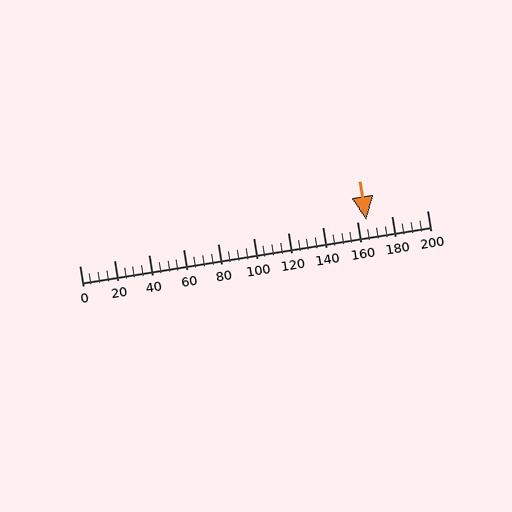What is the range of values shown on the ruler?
The ruler shows values from 0 to 200.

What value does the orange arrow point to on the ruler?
The orange arrow points to approximately 165.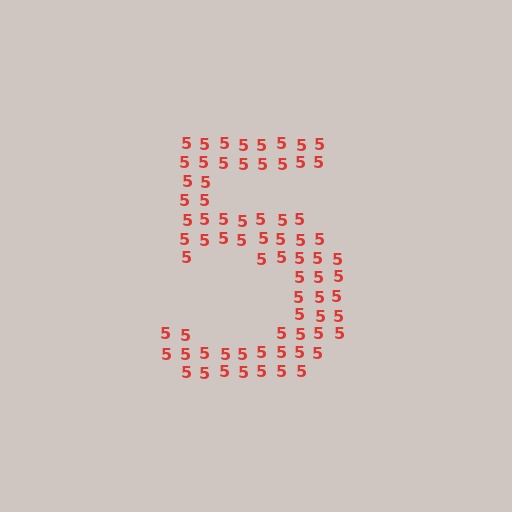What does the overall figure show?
The overall figure shows the digit 5.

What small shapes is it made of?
It is made of small digit 5's.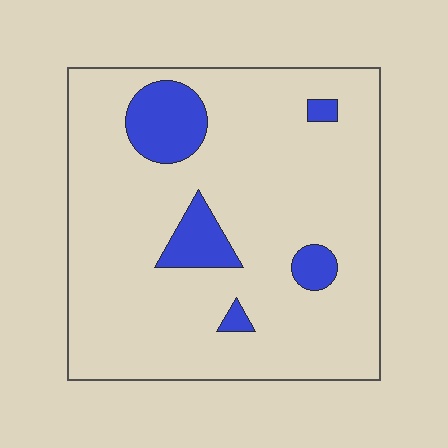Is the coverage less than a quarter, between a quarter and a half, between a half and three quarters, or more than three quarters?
Less than a quarter.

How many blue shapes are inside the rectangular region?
5.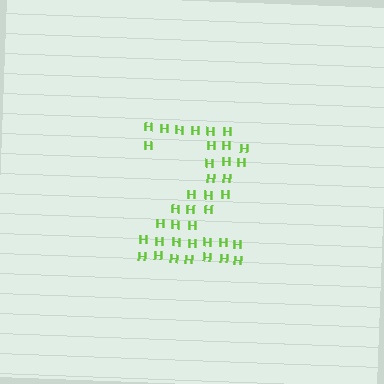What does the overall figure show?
The overall figure shows the digit 2.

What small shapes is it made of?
It is made of small letter H's.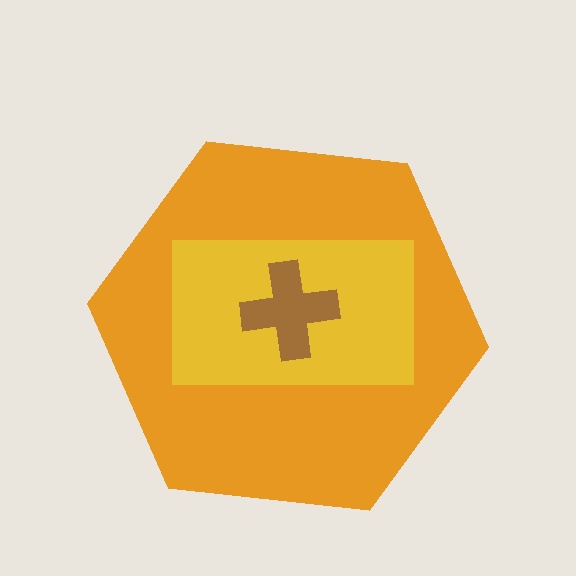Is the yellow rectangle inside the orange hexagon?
Yes.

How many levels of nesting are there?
3.